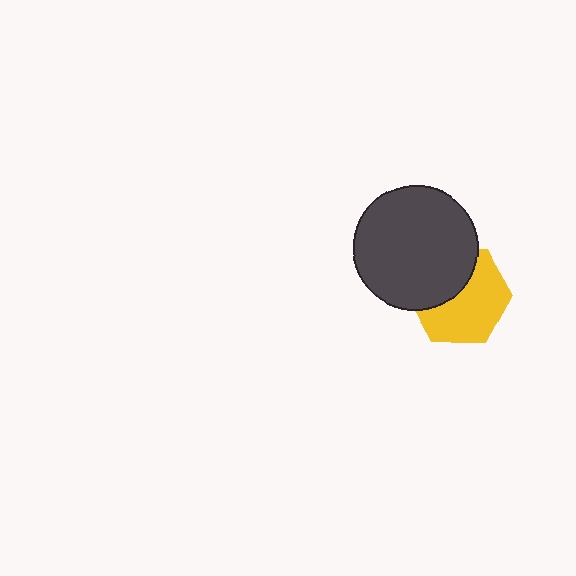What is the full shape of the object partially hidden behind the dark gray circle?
The partially hidden object is a yellow hexagon.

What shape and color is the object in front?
The object in front is a dark gray circle.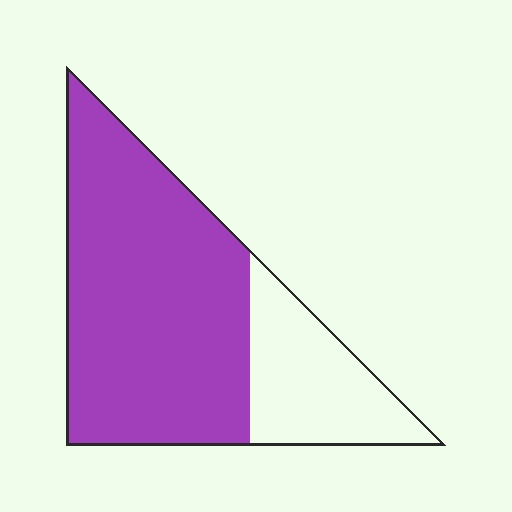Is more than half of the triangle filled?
Yes.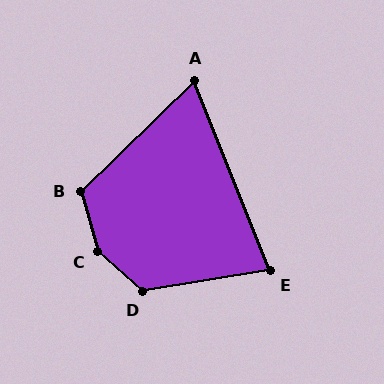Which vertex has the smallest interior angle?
A, at approximately 68 degrees.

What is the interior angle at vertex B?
Approximately 118 degrees (obtuse).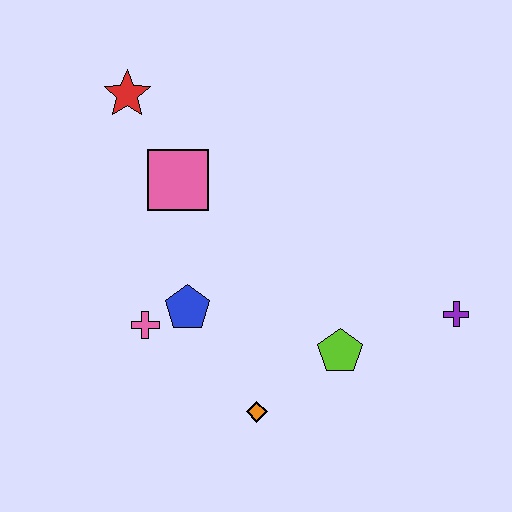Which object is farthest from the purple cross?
The red star is farthest from the purple cross.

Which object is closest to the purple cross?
The lime pentagon is closest to the purple cross.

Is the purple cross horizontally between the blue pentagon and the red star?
No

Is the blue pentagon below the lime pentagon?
No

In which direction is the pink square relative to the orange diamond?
The pink square is above the orange diamond.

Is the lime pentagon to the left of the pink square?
No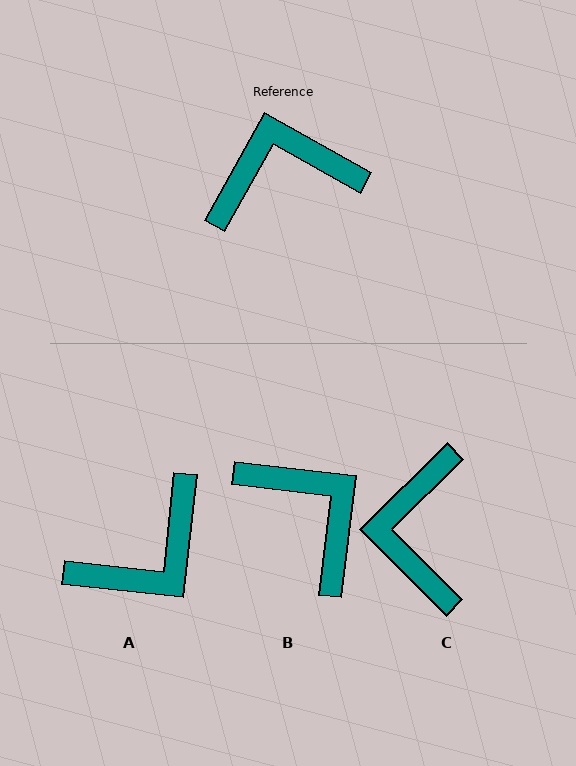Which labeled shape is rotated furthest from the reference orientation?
A, about 157 degrees away.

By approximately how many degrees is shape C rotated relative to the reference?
Approximately 74 degrees counter-clockwise.